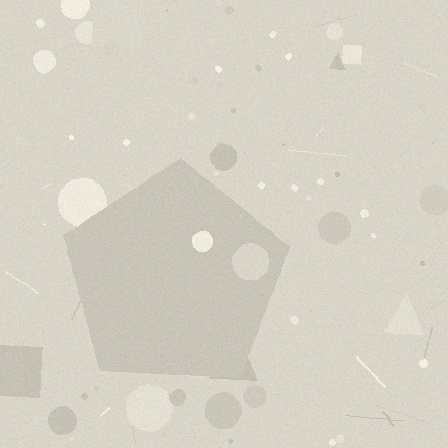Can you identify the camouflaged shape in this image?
The camouflaged shape is a pentagon.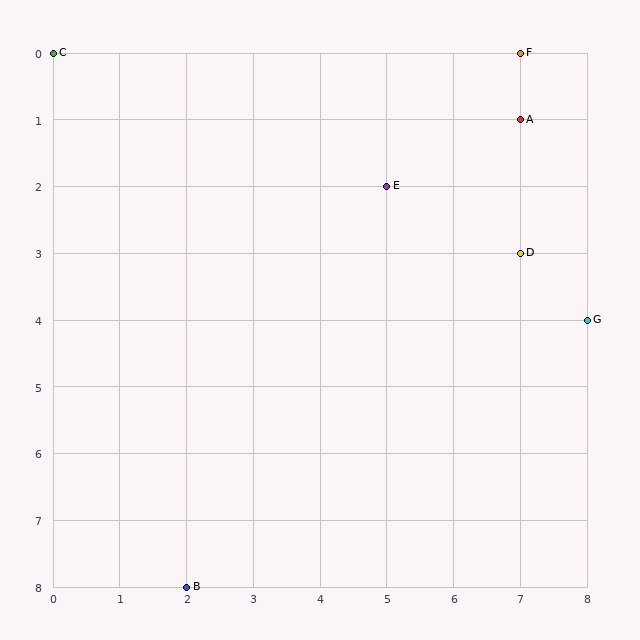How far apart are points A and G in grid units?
Points A and G are 1 column and 3 rows apart (about 3.2 grid units diagonally).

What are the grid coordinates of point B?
Point B is at grid coordinates (2, 8).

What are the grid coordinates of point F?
Point F is at grid coordinates (7, 0).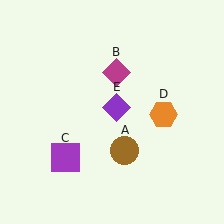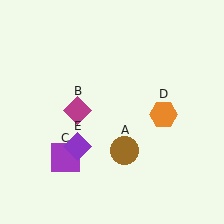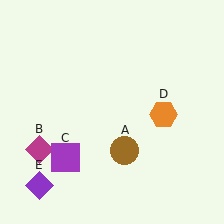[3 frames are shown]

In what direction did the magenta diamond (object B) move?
The magenta diamond (object B) moved down and to the left.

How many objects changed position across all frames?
2 objects changed position: magenta diamond (object B), purple diamond (object E).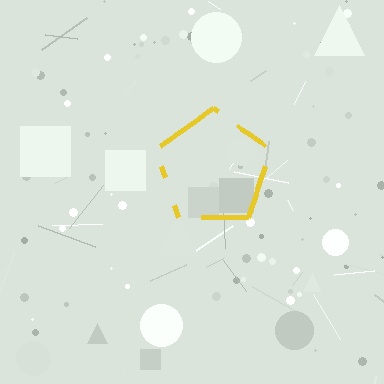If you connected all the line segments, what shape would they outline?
They would outline a pentagon.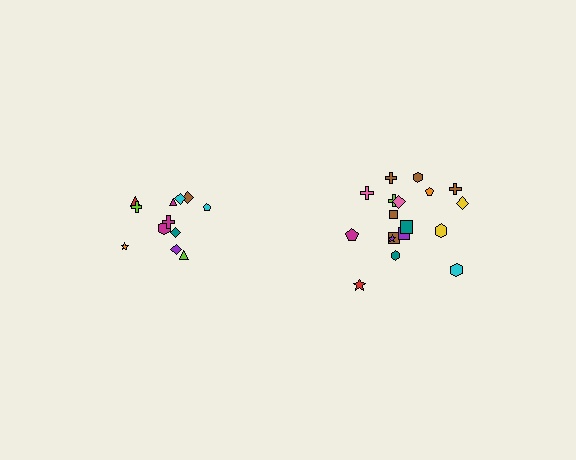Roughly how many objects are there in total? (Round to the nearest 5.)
Roughly 30 objects in total.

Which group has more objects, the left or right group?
The right group.